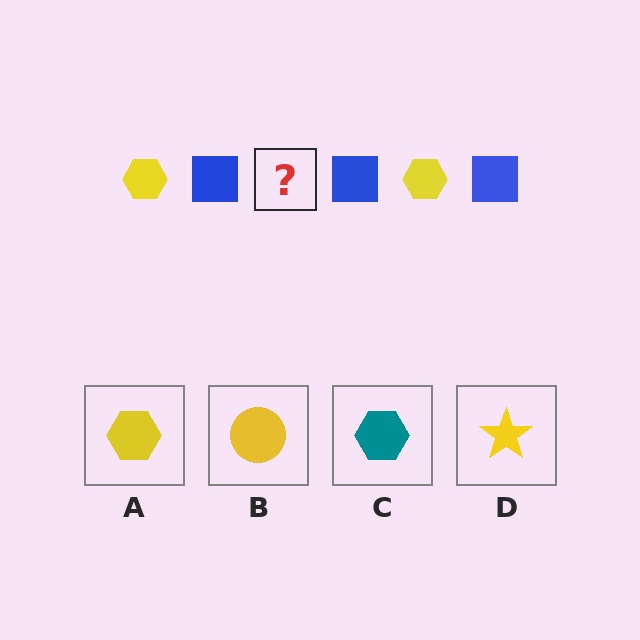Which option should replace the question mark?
Option A.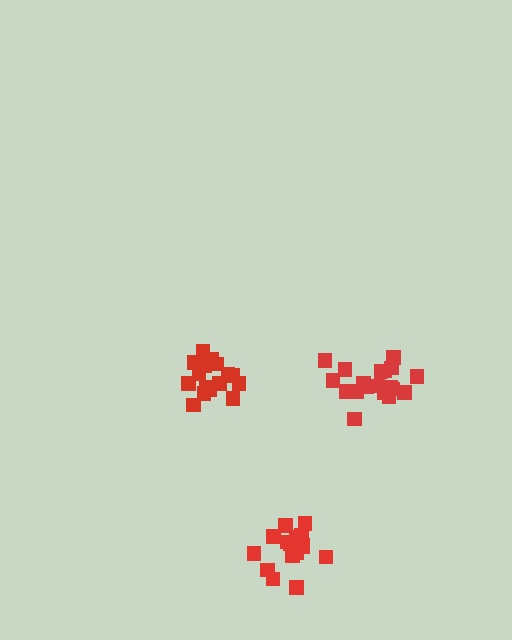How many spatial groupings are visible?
There are 3 spatial groupings.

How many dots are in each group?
Group 1: 19 dots, Group 2: 16 dots, Group 3: 16 dots (51 total).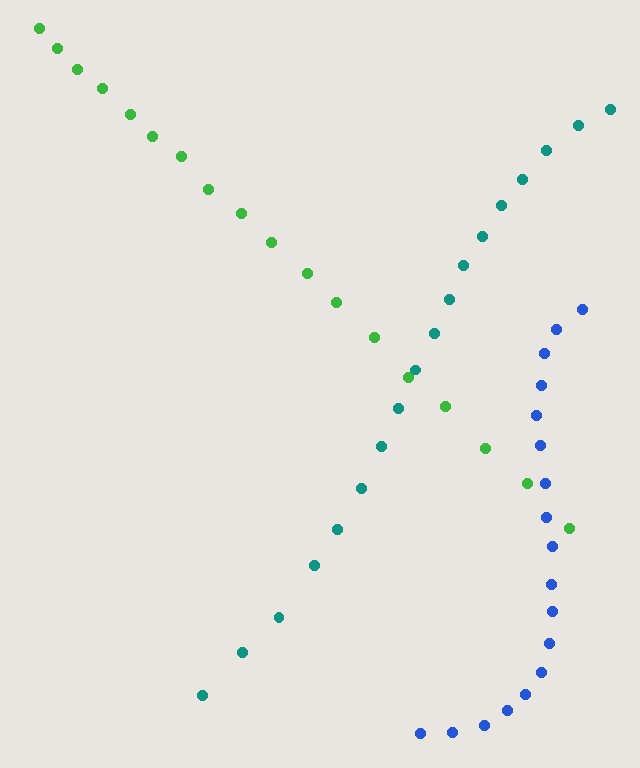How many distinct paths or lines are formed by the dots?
There are 3 distinct paths.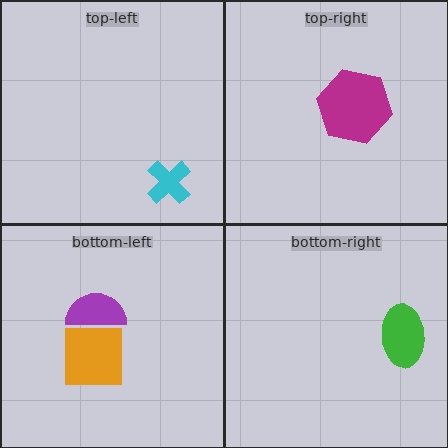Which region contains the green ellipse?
The bottom-right region.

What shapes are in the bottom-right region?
The green ellipse.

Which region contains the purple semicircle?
The bottom-left region.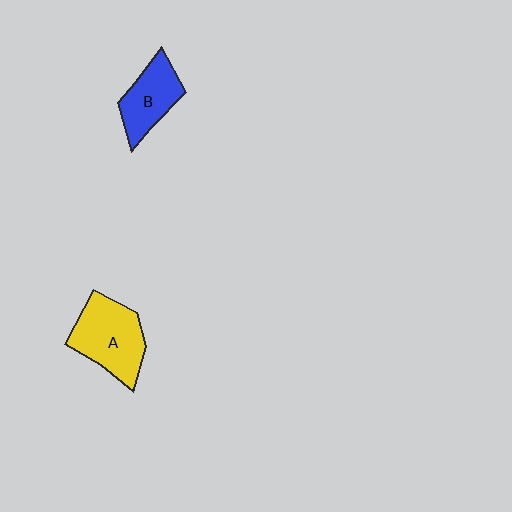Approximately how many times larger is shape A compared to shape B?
Approximately 1.4 times.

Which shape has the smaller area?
Shape B (blue).